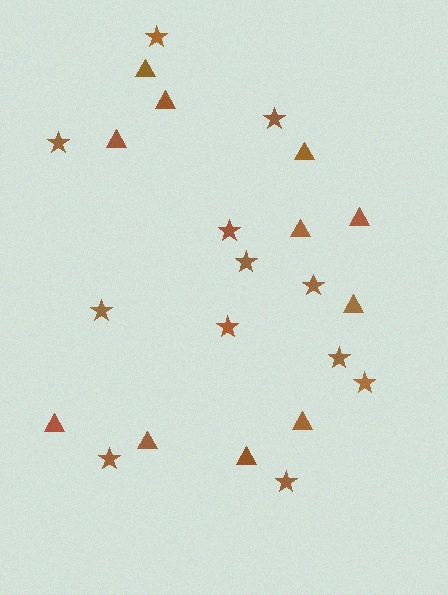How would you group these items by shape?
There are 2 groups: one group of triangles (11) and one group of stars (12).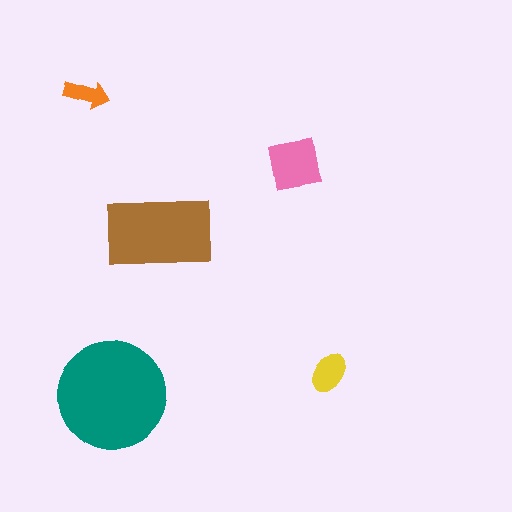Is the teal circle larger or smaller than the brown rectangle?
Larger.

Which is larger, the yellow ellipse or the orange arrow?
The yellow ellipse.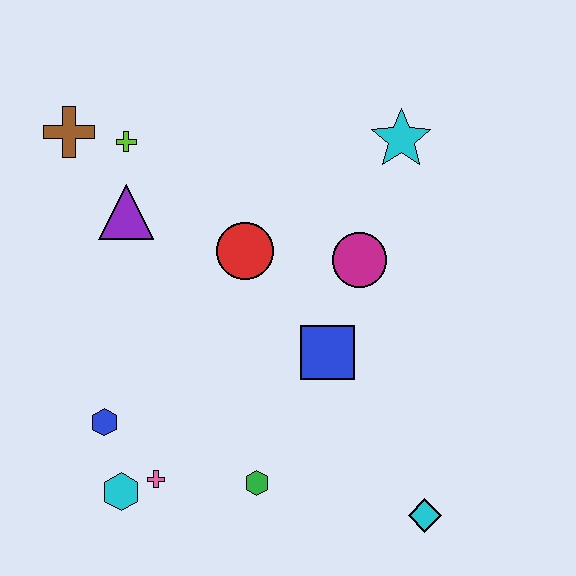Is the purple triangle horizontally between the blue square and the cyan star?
No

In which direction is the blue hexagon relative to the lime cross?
The blue hexagon is below the lime cross.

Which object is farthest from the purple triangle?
The cyan diamond is farthest from the purple triangle.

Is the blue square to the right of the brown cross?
Yes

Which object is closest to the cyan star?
The magenta circle is closest to the cyan star.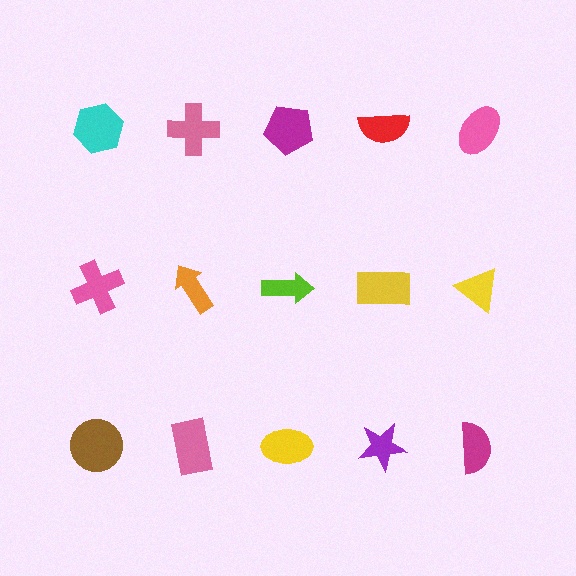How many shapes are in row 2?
5 shapes.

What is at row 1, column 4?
A red semicircle.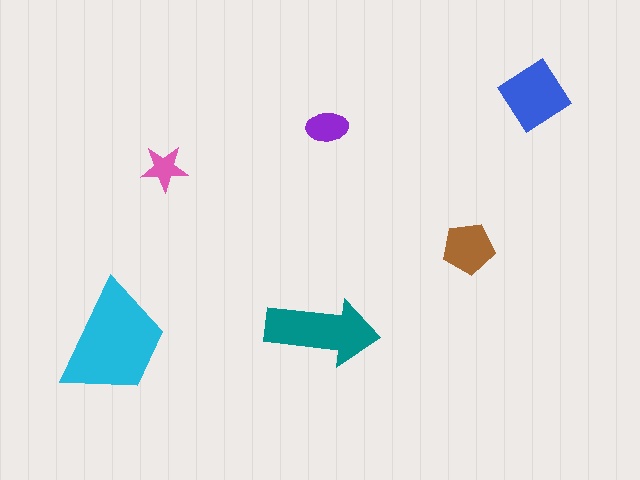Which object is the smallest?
The pink star.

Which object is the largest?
The cyan trapezoid.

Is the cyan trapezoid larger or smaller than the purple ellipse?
Larger.